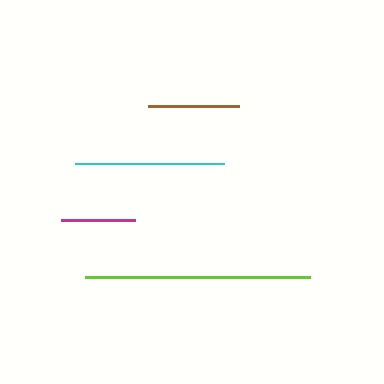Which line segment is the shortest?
The magenta line is the shortest at approximately 75 pixels.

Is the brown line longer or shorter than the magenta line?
The brown line is longer than the magenta line.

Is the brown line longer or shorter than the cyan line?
The cyan line is longer than the brown line.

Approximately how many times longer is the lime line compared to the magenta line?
The lime line is approximately 3.0 times the length of the magenta line.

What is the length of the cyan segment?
The cyan segment is approximately 149 pixels long.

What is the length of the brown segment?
The brown segment is approximately 91 pixels long.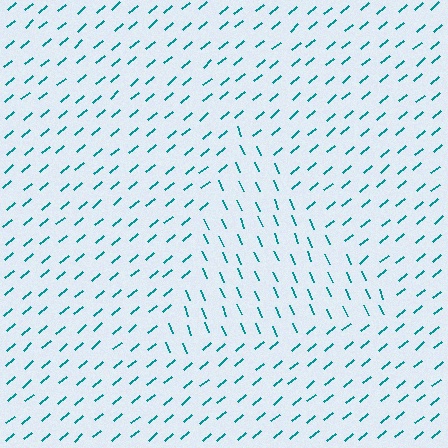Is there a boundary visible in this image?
Yes, there is a texture boundary formed by a change in line orientation.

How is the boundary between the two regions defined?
The boundary is defined purely by a change in line orientation (approximately 73 degrees difference). All lines are the same color and thickness.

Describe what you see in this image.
The image is filled with small teal line segments. A triangle region in the image has lines oriented differently from the surrounding lines, creating a visible texture boundary.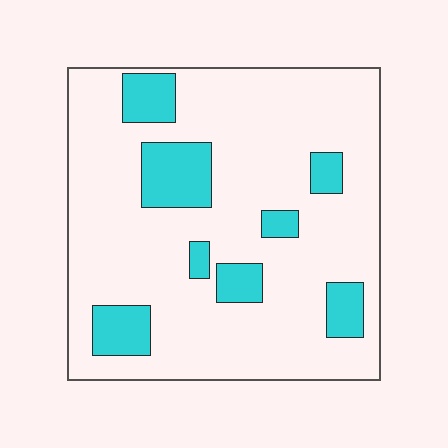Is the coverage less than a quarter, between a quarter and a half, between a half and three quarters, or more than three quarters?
Less than a quarter.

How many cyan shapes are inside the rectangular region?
8.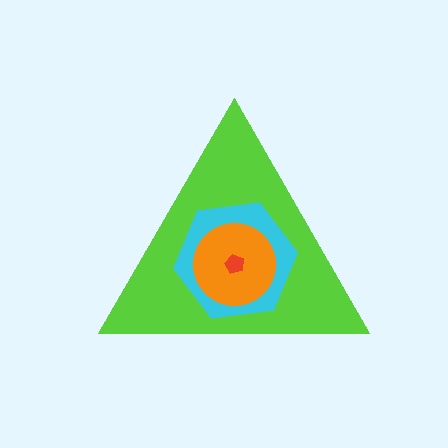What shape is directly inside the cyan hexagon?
The orange circle.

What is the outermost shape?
The lime triangle.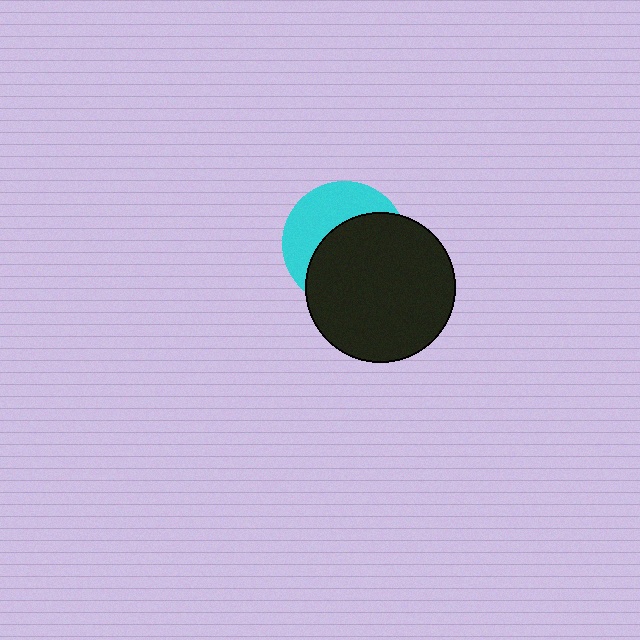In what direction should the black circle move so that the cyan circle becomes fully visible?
The black circle should move toward the lower-right. That is the shortest direction to clear the overlap and leave the cyan circle fully visible.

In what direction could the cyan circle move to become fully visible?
The cyan circle could move toward the upper-left. That would shift it out from behind the black circle entirely.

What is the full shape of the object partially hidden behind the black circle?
The partially hidden object is a cyan circle.